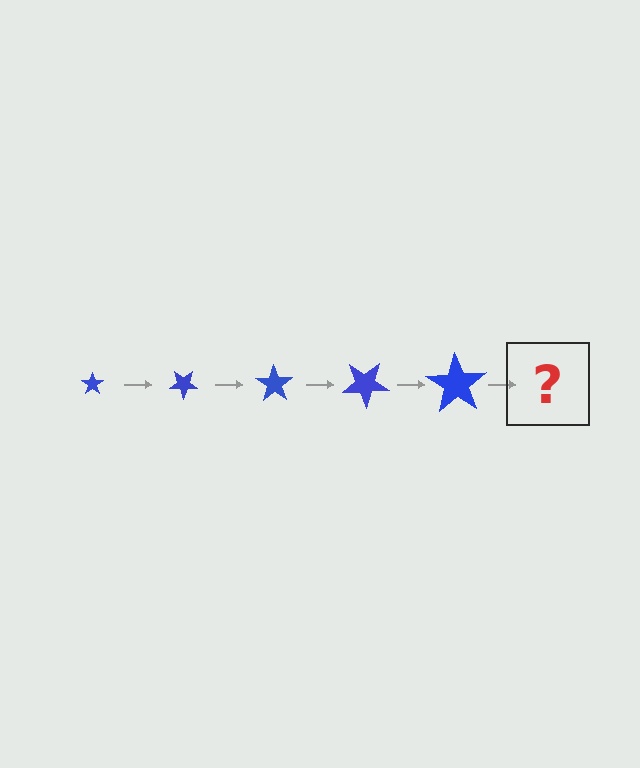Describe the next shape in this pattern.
It should be a star, larger than the previous one and rotated 175 degrees from the start.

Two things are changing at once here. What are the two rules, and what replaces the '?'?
The two rules are that the star grows larger each step and it rotates 35 degrees each step. The '?' should be a star, larger than the previous one and rotated 175 degrees from the start.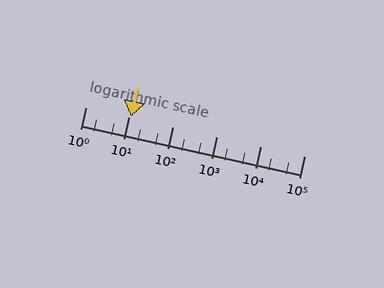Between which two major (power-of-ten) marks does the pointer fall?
The pointer is between 10 and 100.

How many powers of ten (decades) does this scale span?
The scale spans 5 decades, from 1 to 100000.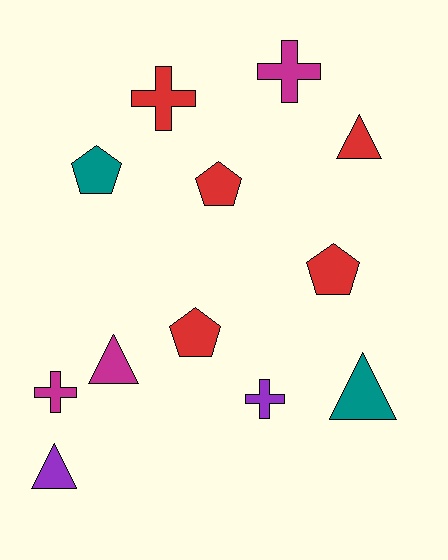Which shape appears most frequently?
Pentagon, with 4 objects.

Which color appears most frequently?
Red, with 5 objects.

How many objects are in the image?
There are 12 objects.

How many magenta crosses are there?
There are 2 magenta crosses.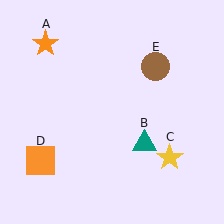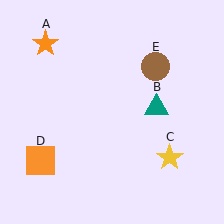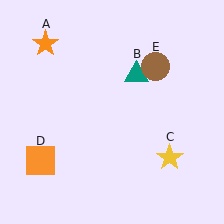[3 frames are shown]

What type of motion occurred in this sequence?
The teal triangle (object B) rotated counterclockwise around the center of the scene.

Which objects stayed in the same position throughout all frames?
Orange star (object A) and yellow star (object C) and orange square (object D) and brown circle (object E) remained stationary.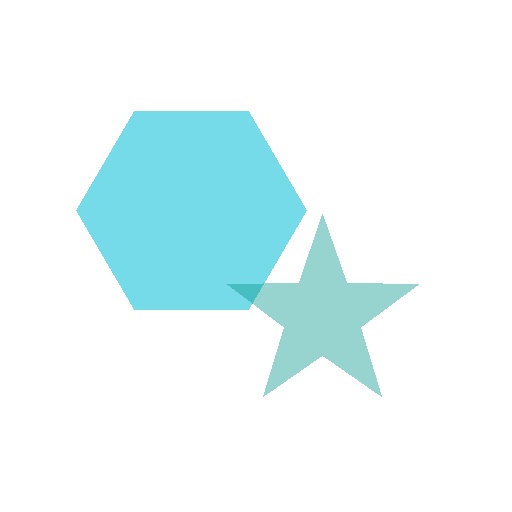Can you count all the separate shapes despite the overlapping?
Yes, there are 2 separate shapes.